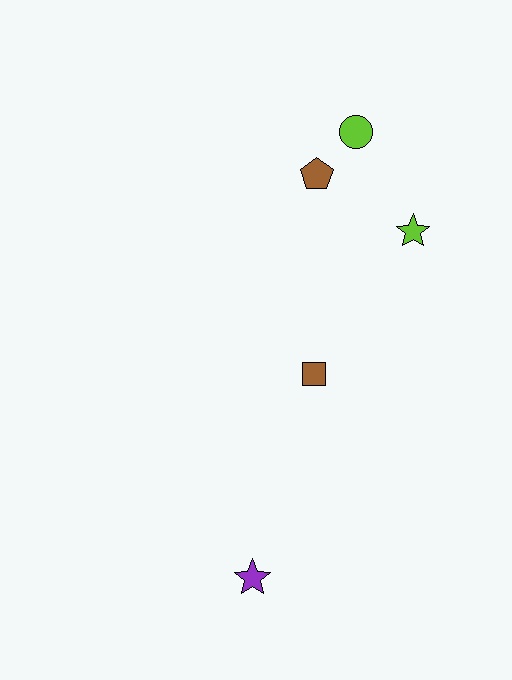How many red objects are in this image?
There are no red objects.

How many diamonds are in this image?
There are no diamonds.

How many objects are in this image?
There are 5 objects.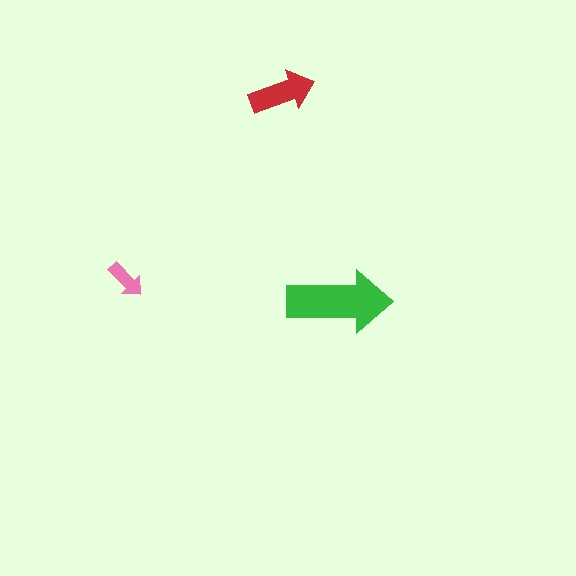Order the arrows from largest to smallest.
the green one, the red one, the pink one.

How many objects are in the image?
There are 3 objects in the image.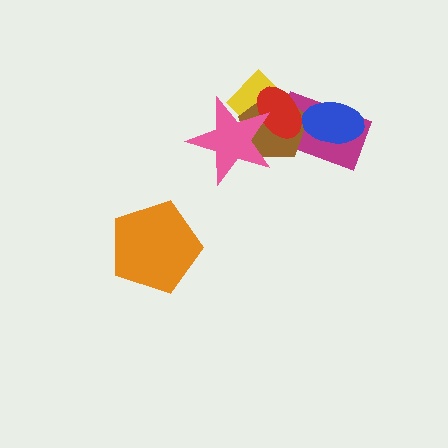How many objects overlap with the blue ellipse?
2 objects overlap with the blue ellipse.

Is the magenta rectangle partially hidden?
Yes, it is partially covered by another shape.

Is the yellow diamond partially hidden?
Yes, it is partially covered by another shape.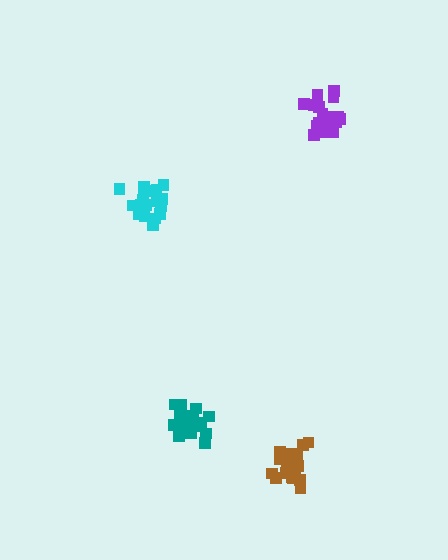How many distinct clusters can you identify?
There are 4 distinct clusters.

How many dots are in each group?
Group 1: 21 dots, Group 2: 18 dots, Group 3: 18 dots, Group 4: 21 dots (78 total).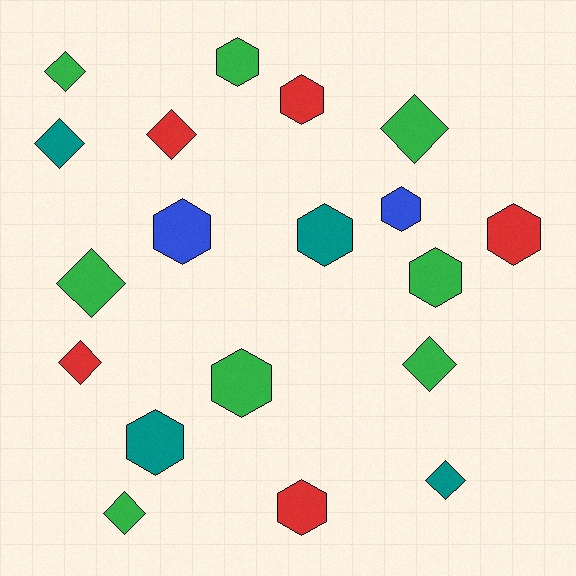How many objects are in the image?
There are 19 objects.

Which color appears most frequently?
Green, with 8 objects.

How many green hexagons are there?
There are 3 green hexagons.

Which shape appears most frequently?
Hexagon, with 10 objects.